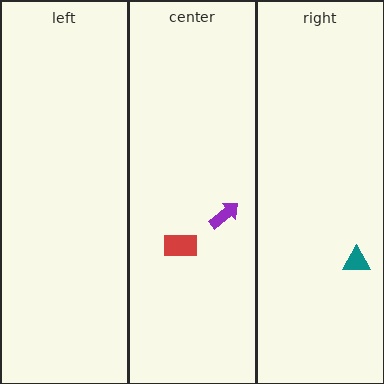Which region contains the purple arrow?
The center region.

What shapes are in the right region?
The teal triangle.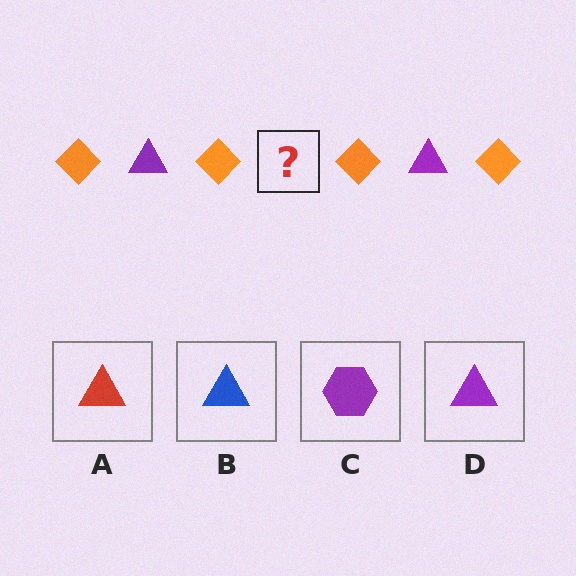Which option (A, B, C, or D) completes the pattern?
D.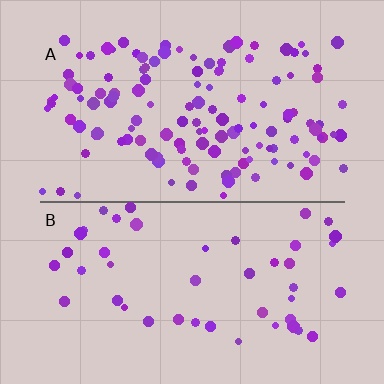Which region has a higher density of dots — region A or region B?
A (the top).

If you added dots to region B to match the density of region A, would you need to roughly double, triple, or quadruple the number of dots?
Approximately triple.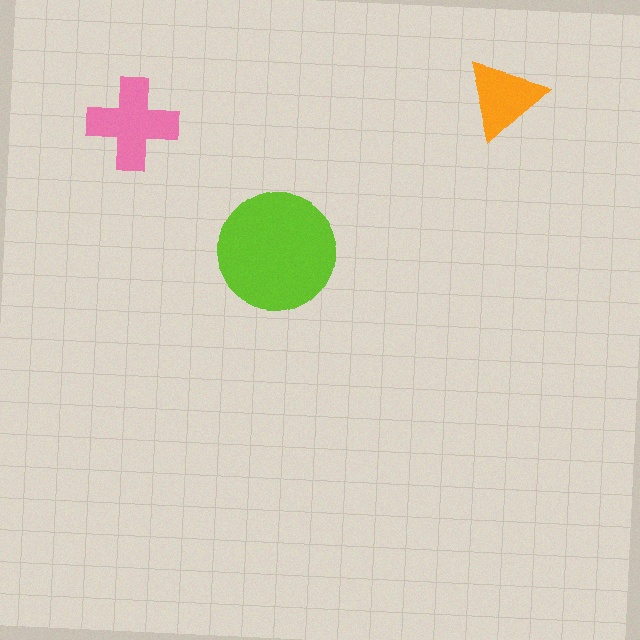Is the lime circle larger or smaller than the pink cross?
Larger.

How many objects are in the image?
There are 3 objects in the image.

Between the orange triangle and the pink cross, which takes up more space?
The pink cross.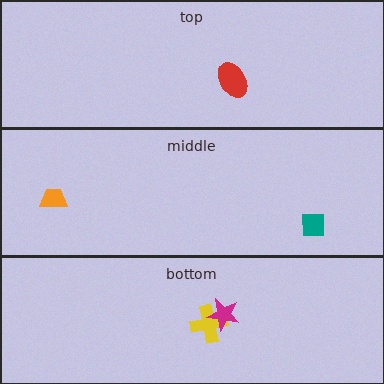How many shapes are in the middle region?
2.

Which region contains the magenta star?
The bottom region.